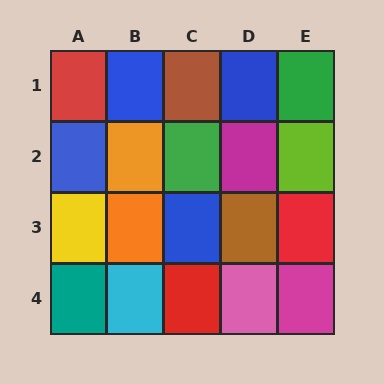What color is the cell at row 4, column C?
Red.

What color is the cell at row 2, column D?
Magenta.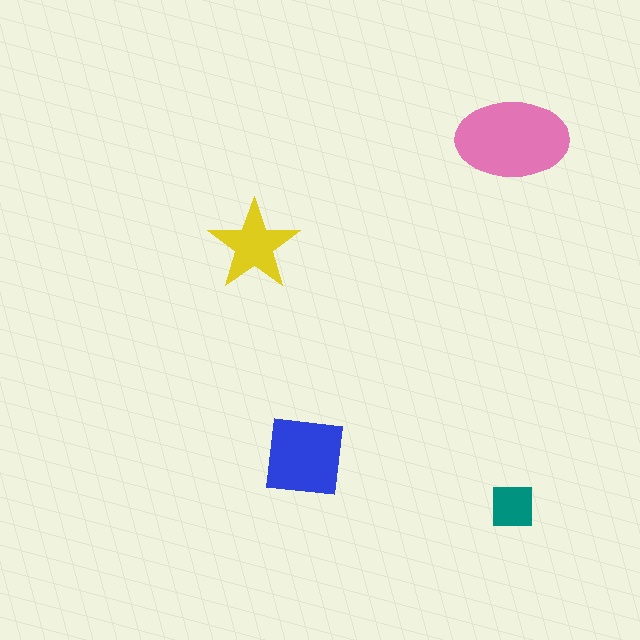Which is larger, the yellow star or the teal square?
The yellow star.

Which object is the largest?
The pink ellipse.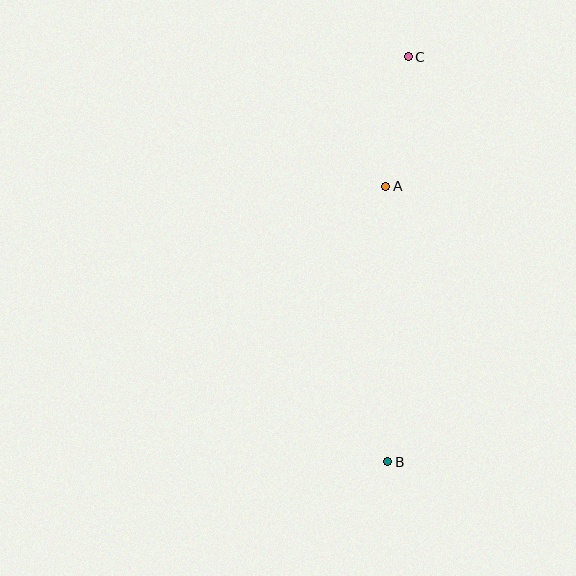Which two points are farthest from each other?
Points B and C are farthest from each other.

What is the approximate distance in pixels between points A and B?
The distance between A and B is approximately 276 pixels.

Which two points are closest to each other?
Points A and C are closest to each other.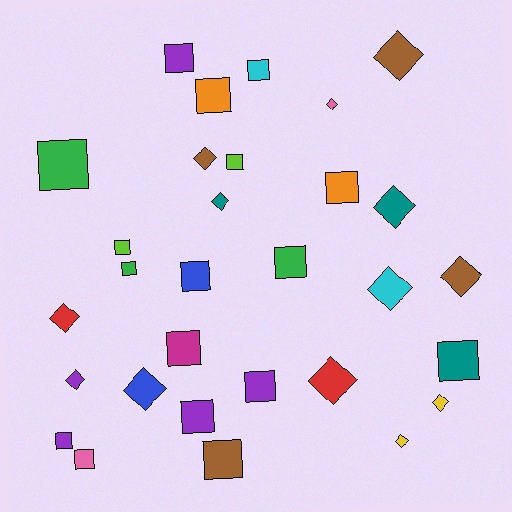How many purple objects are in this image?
There are 5 purple objects.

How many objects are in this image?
There are 30 objects.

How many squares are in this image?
There are 17 squares.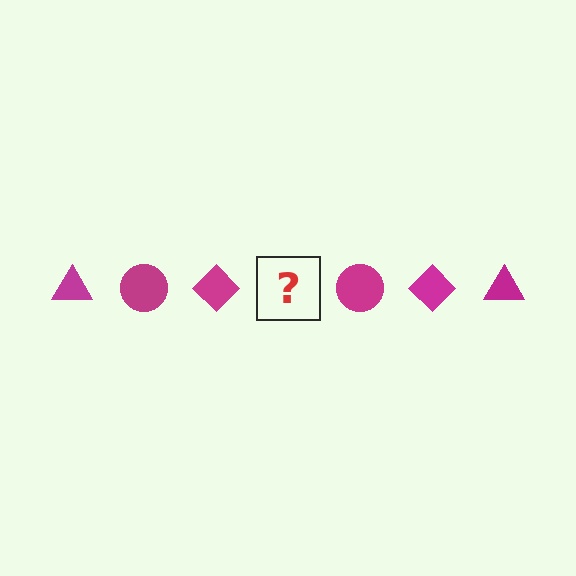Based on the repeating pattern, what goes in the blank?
The blank should be a magenta triangle.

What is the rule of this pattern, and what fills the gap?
The rule is that the pattern cycles through triangle, circle, diamond shapes in magenta. The gap should be filled with a magenta triangle.